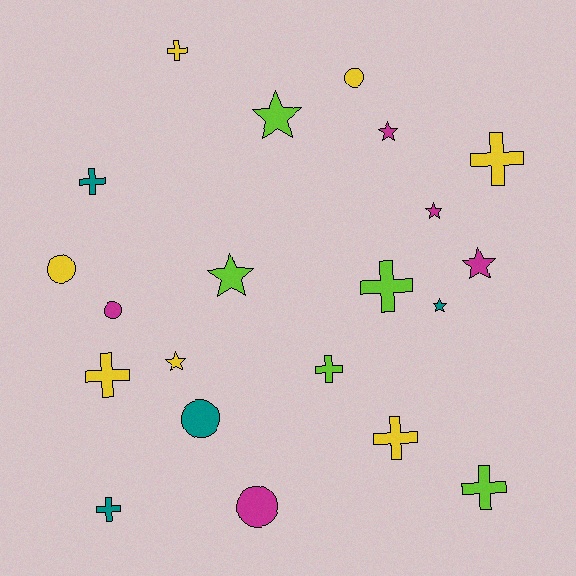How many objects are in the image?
There are 21 objects.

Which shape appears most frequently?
Cross, with 9 objects.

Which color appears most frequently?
Yellow, with 7 objects.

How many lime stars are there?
There are 2 lime stars.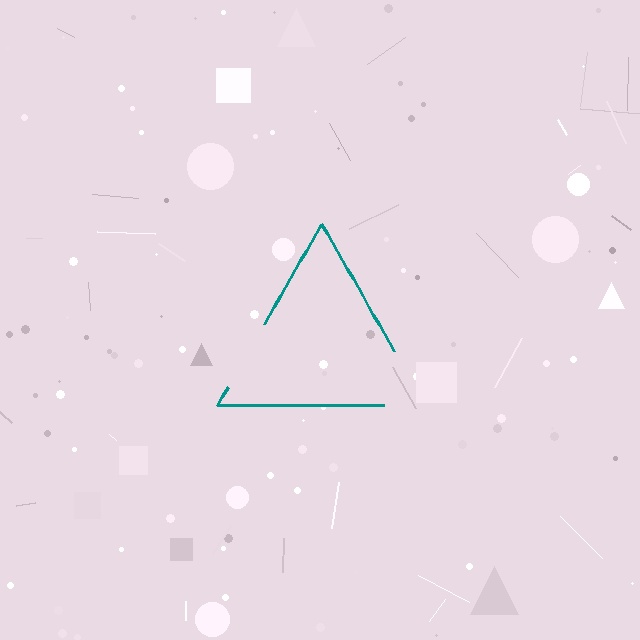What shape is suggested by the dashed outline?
The dashed outline suggests a triangle.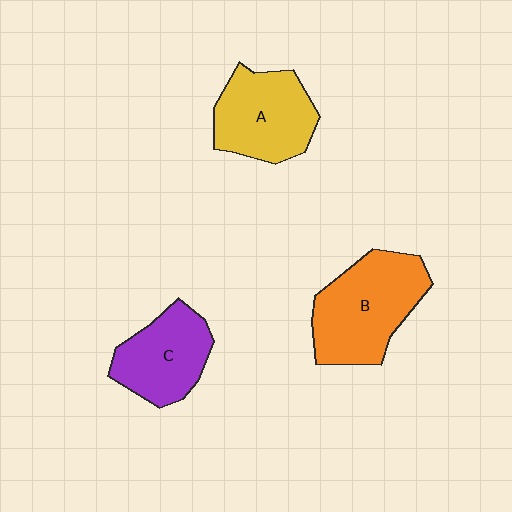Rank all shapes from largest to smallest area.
From largest to smallest: B (orange), A (yellow), C (purple).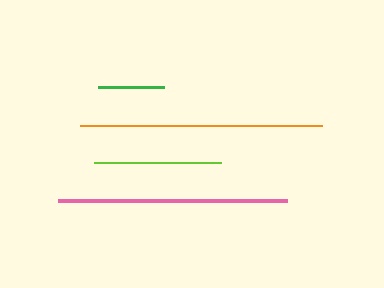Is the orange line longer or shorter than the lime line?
The orange line is longer than the lime line.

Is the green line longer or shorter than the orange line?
The orange line is longer than the green line.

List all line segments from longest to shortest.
From longest to shortest: orange, pink, lime, green.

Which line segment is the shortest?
The green line is the shortest at approximately 66 pixels.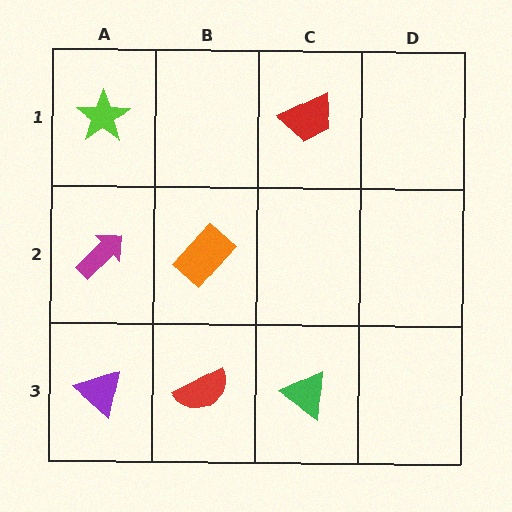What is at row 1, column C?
A red trapezoid.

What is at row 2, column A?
A magenta arrow.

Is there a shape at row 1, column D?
No, that cell is empty.